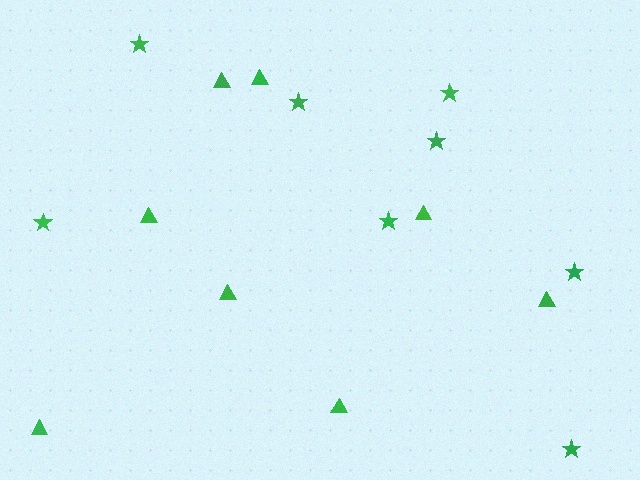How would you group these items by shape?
There are 2 groups: one group of triangles (8) and one group of stars (8).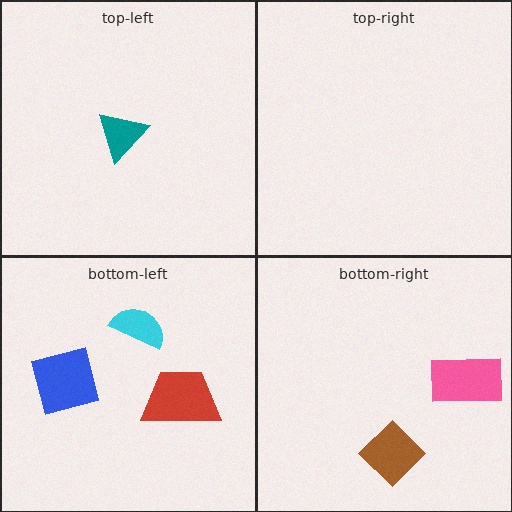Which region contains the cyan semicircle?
The bottom-left region.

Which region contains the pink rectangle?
The bottom-right region.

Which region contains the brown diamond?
The bottom-right region.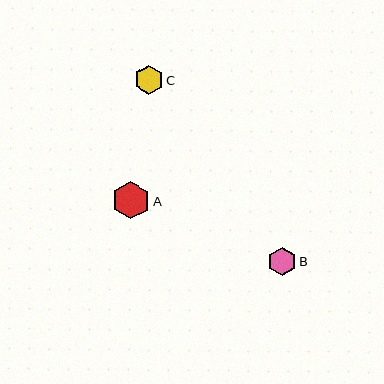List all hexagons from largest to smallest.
From largest to smallest: A, C, B.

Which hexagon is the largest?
Hexagon A is the largest with a size of approximately 37 pixels.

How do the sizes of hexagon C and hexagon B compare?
Hexagon C and hexagon B are approximately the same size.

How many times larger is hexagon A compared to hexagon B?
Hexagon A is approximately 1.3 times the size of hexagon B.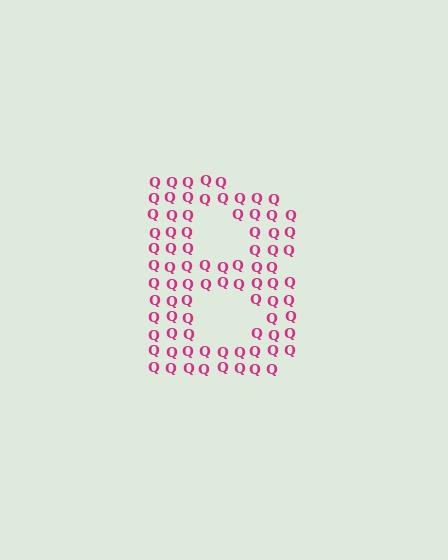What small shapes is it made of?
It is made of small letter Q's.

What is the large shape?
The large shape is the letter B.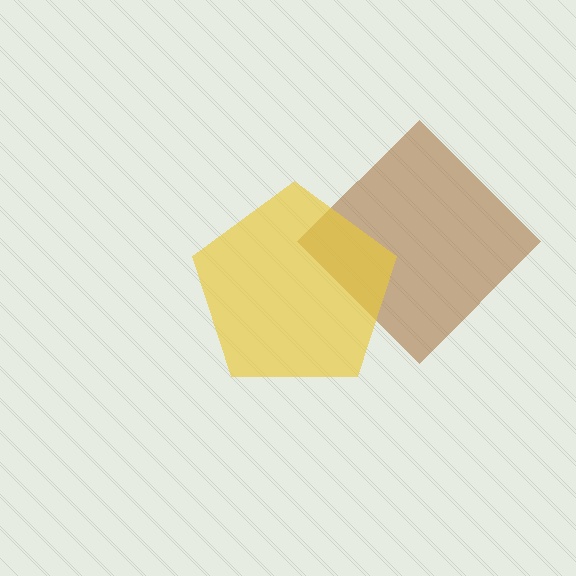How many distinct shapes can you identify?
There are 2 distinct shapes: a brown diamond, a yellow pentagon.